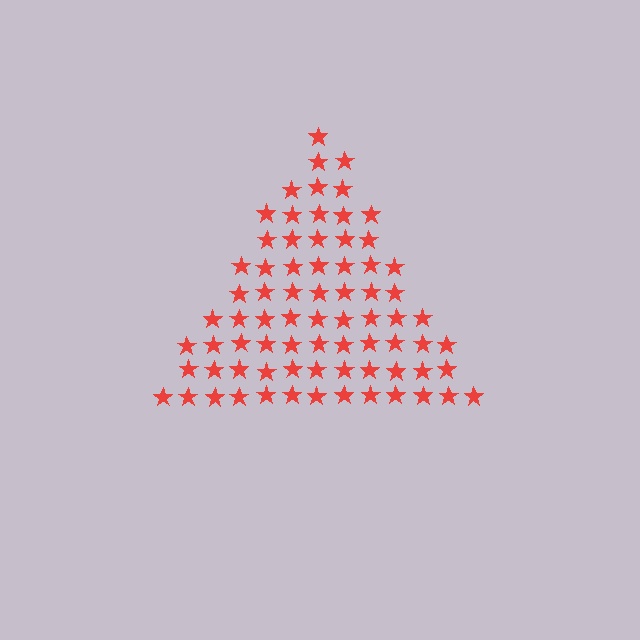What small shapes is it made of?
It is made of small stars.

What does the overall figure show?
The overall figure shows a triangle.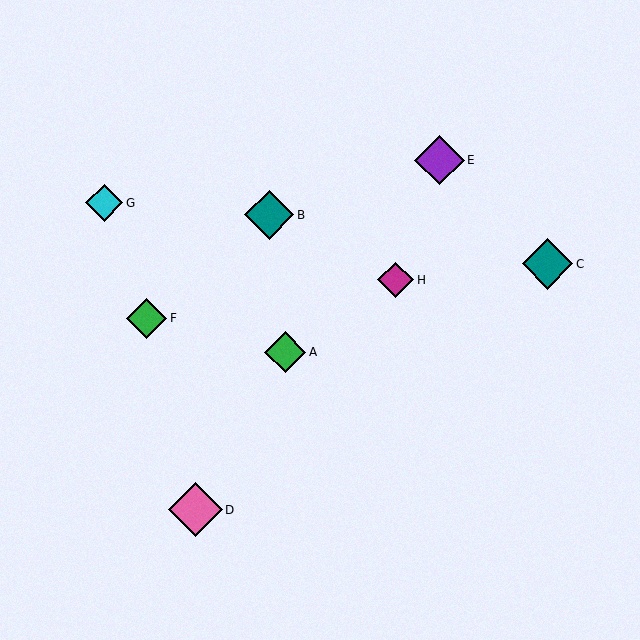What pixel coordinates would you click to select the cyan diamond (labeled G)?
Click at (104, 203) to select the cyan diamond G.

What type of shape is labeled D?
Shape D is a pink diamond.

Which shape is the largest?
The pink diamond (labeled D) is the largest.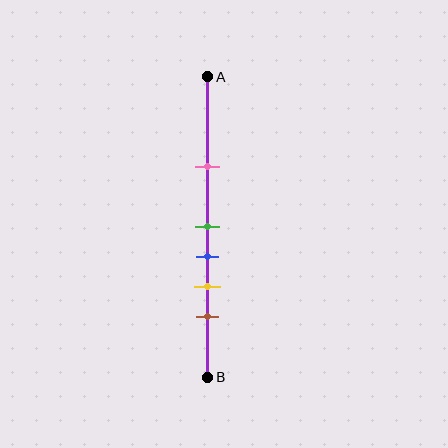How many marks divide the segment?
There are 5 marks dividing the segment.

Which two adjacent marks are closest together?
The green and blue marks are the closest adjacent pair.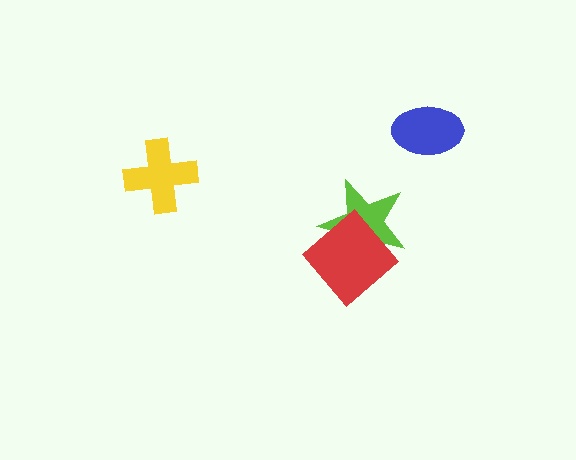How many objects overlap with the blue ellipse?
0 objects overlap with the blue ellipse.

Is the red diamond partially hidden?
No, no other shape covers it.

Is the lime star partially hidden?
Yes, it is partially covered by another shape.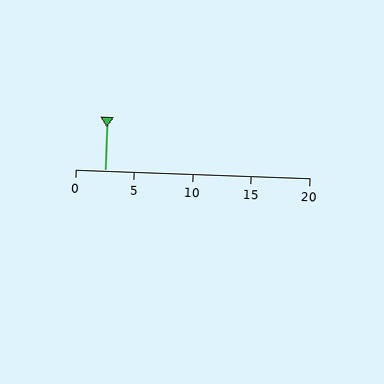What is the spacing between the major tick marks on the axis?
The major ticks are spaced 5 apart.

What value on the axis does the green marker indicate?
The marker indicates approximately 2.5.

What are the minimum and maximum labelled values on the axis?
The axis runs from 0 to 20.